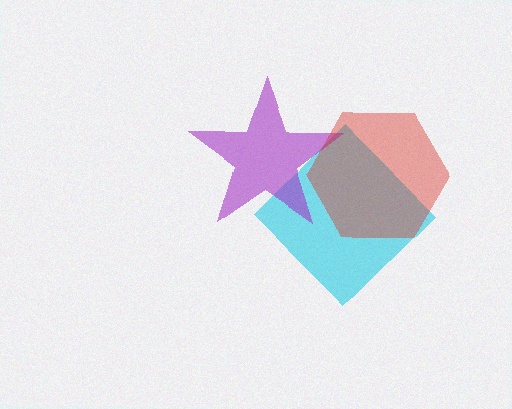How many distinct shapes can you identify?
There are 3 distinct shapes: a cyan diamond, a purple star, a red hexagon.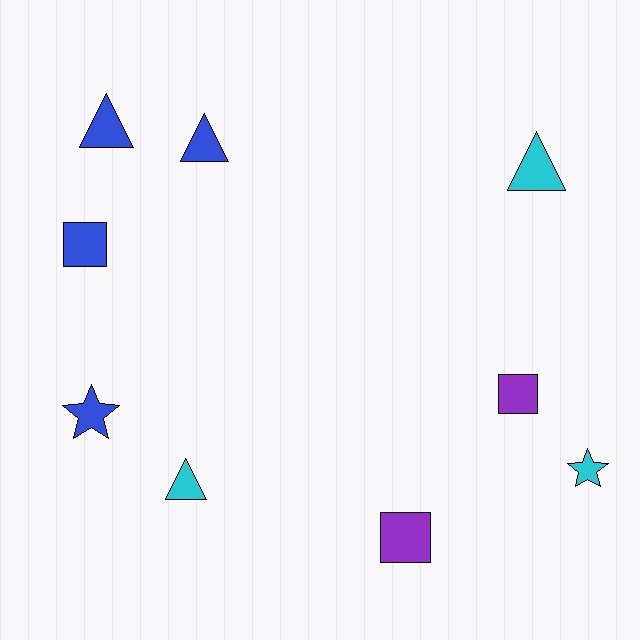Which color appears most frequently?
Blue, with 4 objects.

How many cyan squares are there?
There are no cyan squares.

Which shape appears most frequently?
Triangle, with 4 objects.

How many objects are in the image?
There are 9 objects.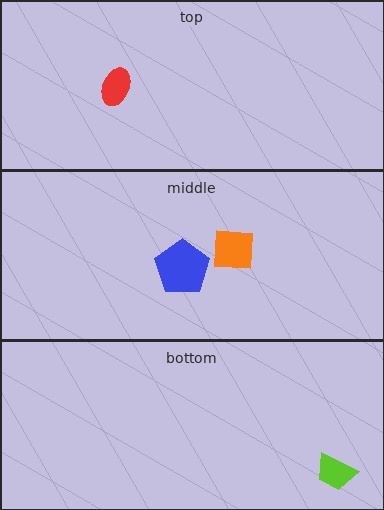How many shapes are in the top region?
1.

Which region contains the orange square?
The middle region.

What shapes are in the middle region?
The blue pentagon, the orange square.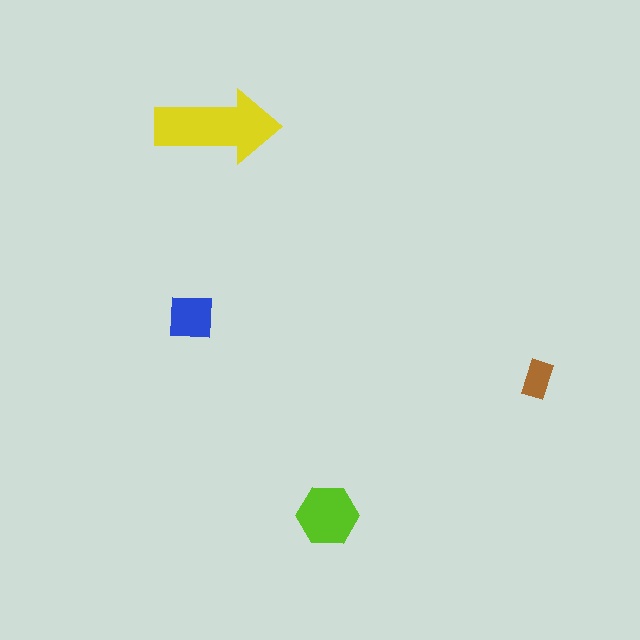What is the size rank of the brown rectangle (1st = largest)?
4th.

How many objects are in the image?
There are 4 objects in the image.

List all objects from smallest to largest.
The brown rectangle, the blue square, the lime hexagon, the yellow arrow.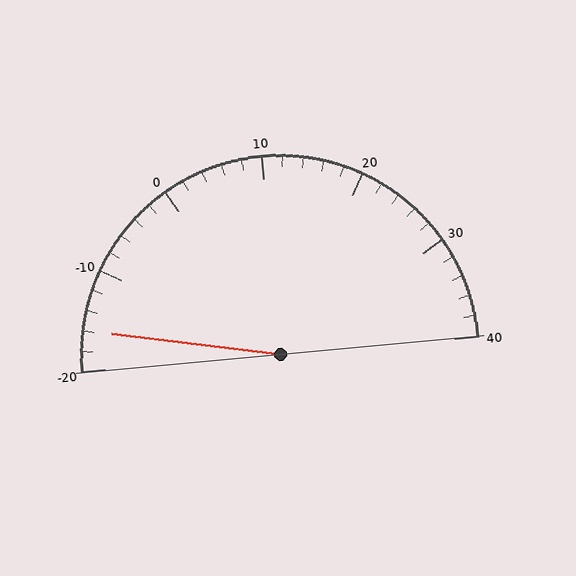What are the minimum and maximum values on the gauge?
The gauge ranges from -20 to 40.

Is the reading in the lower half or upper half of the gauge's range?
The reading is in the lower half of the range (-20 to 40).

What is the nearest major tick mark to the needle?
The nearest major tick mark is -20.